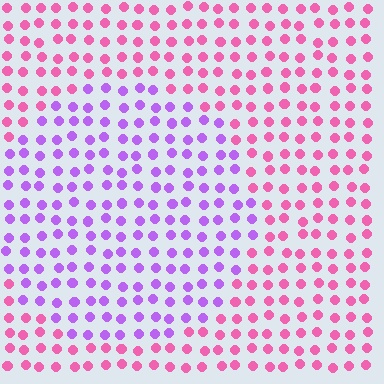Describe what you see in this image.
The image is filled with small pink elements in a uniform arrangement. A circle-shaped region is visible where the elements are tinted to a slightly different hue, forming a subtle color boundary.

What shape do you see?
I see a circle.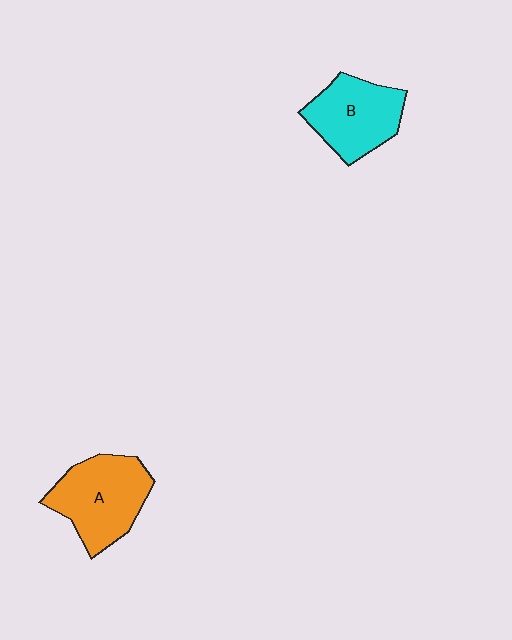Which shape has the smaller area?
Shape B (cyan).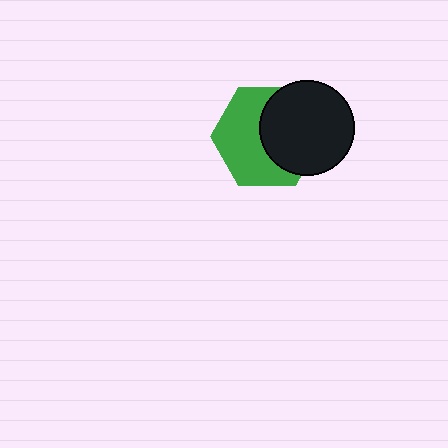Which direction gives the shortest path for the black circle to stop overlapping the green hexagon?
Moving right gives the shortest separation.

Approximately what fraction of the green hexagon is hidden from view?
Roughly 46% of the green hexagon is hidden behind the black circle.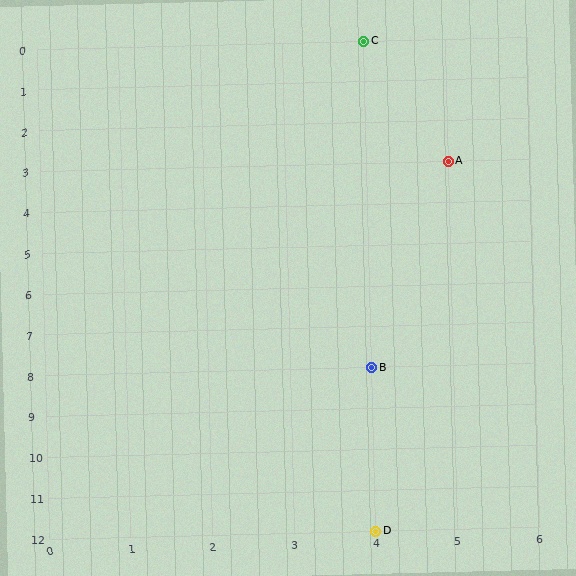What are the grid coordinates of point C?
Point C is at grid coordinates (4, 0).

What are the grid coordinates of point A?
Point A is at grid coordinates (5, 3).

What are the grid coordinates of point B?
Point B is at grid coordinates (4, 8).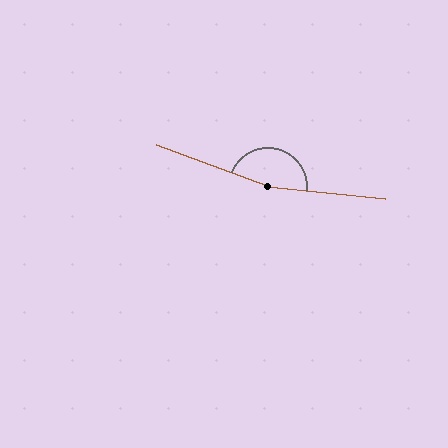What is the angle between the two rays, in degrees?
Approximately 165 degrees.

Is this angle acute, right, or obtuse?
It is obtuse.